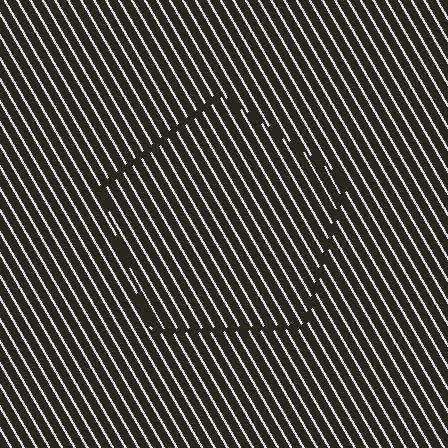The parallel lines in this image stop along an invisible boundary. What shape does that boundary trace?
An illusory pentagon. The interior of the shape contains the same grating, shifted by half a period — the contour is defined by the phase discontinuity where line-ends from the inner and outer gratings abut.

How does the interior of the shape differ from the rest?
The interior of the shape contains the same grating, shifted by half a period — the contour is defined by the phase discontinuity where line-ends from the inner and outer gratings abut.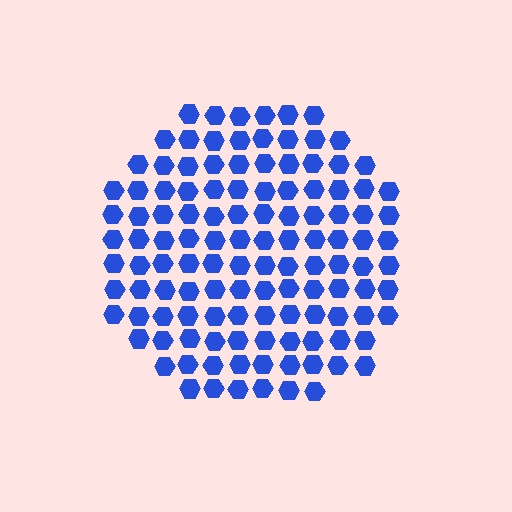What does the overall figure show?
The overall figure shows a circle.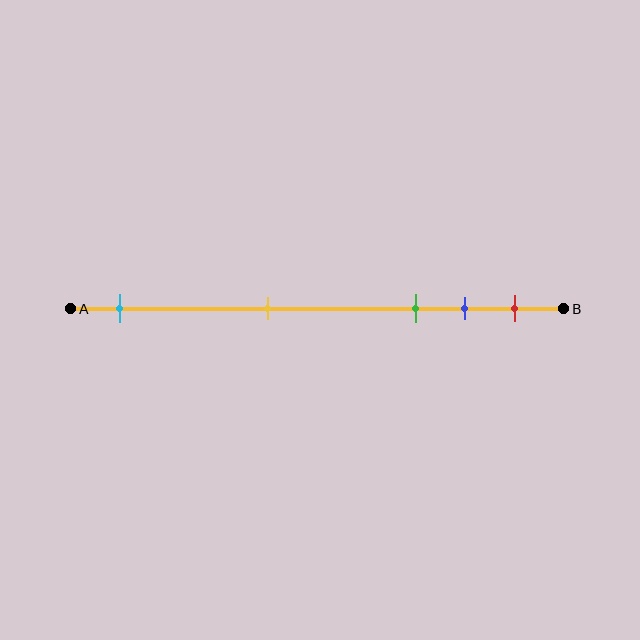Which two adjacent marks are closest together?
The blue and red marks are the closest adjacent pair.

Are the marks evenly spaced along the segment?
No, the marks are not evenly spaced.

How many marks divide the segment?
There are 5 marks dividing the segment.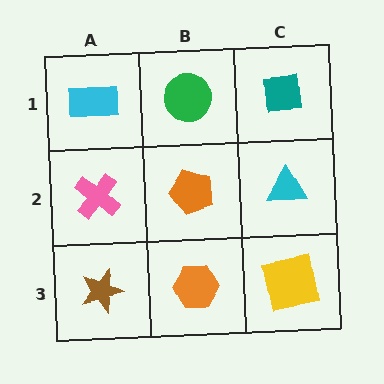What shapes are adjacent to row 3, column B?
An orange pentagon (row 2, column B), a brown star (row 3, column A), a yellow square (row 3, column C).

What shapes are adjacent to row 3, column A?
A pink cross (row 2, column A), an orange hexagon (row 3, column B).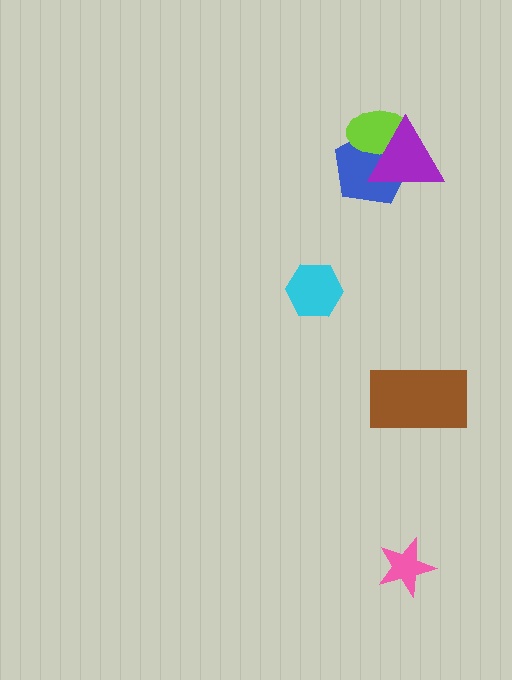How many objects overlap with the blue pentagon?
2 objects overlap with the blue pentagon.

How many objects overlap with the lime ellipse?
2 objects overlap with the lime ellipse.